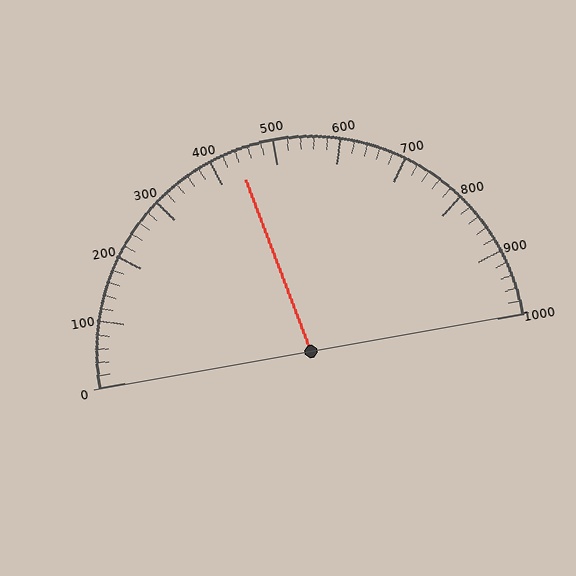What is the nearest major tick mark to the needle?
The nearest major tick mark is 400.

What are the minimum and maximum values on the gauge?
The gauge ranges from 0 to 1000.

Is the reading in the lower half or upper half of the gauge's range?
The reading is in the lower half of the range (0 to 1000).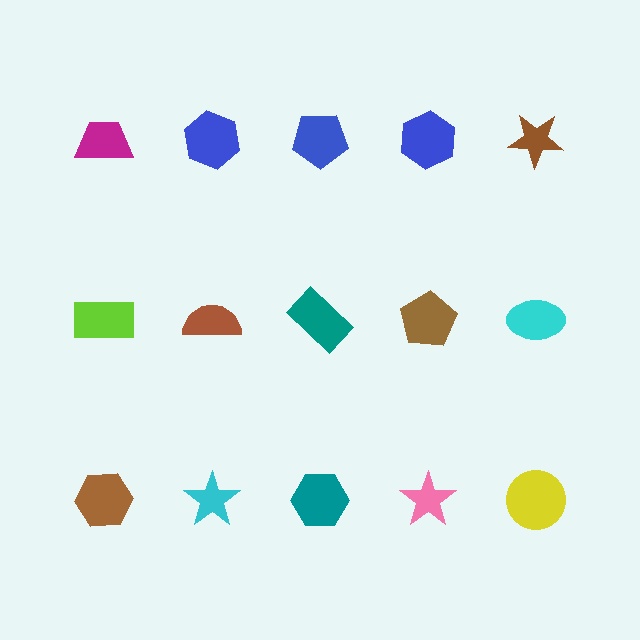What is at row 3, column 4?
A pink star.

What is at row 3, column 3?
A teal hexagon.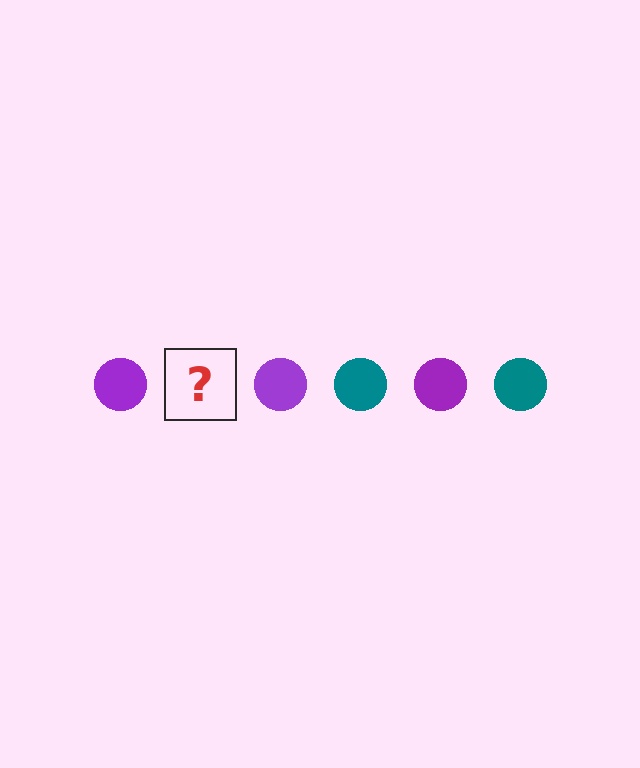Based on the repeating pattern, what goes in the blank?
The blank should be a teal circle.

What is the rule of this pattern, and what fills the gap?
The rule is that the pattern cycles through purple, teal circles. The gap should be filled with a teal circle.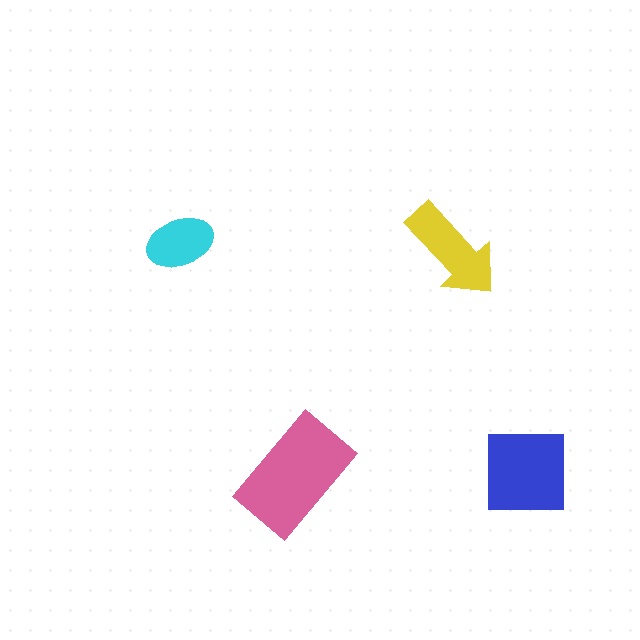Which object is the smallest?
The cyan ellipse.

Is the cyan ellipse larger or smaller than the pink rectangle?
Smaller.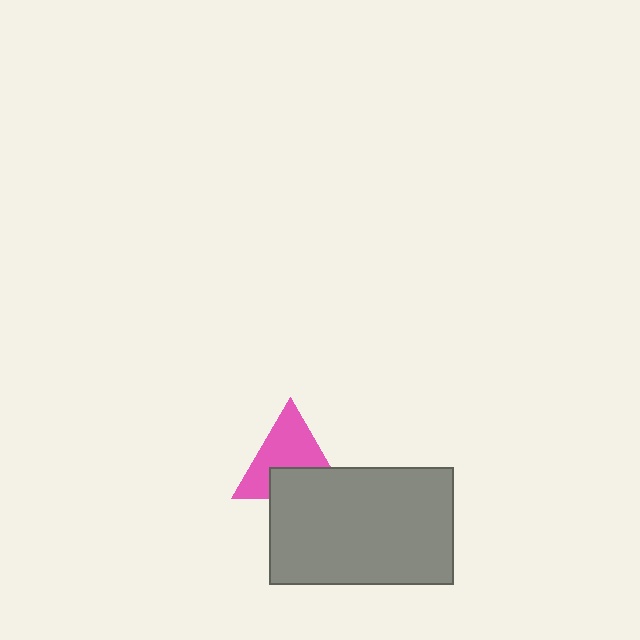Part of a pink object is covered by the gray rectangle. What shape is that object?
It is a triangle.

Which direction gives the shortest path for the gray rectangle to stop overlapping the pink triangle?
Moving down gives the shortest separation.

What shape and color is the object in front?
The object in front is a gray rectangle.